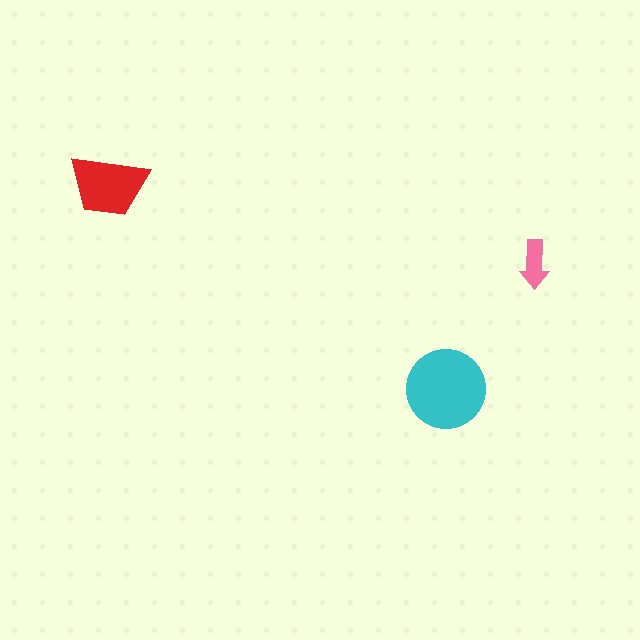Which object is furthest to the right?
The pink arrow is rightmost.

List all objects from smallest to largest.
The pink arrow, the red trapezoid, the cyan circle.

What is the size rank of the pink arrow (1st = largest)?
3rd.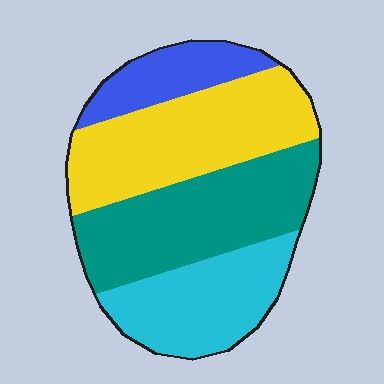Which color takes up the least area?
Blue, at roughly 15%.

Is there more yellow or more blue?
Yellow.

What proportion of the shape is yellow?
Yellow takes up between a quarter and a half of the shape.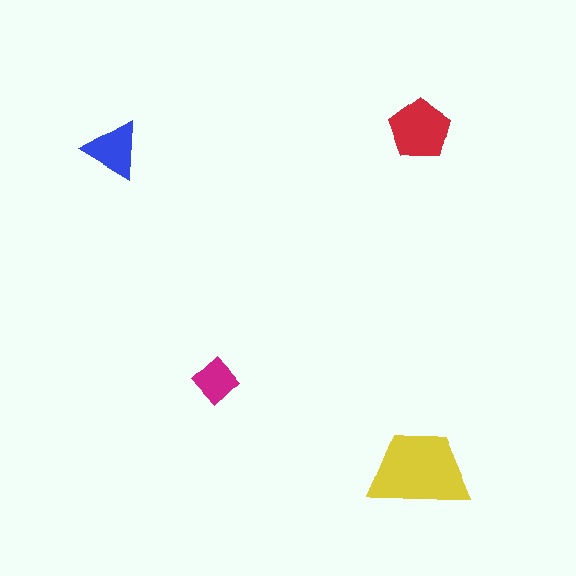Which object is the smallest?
The magenta diamond.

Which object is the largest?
The yellow trapezoid.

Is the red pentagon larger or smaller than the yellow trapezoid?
Smaller.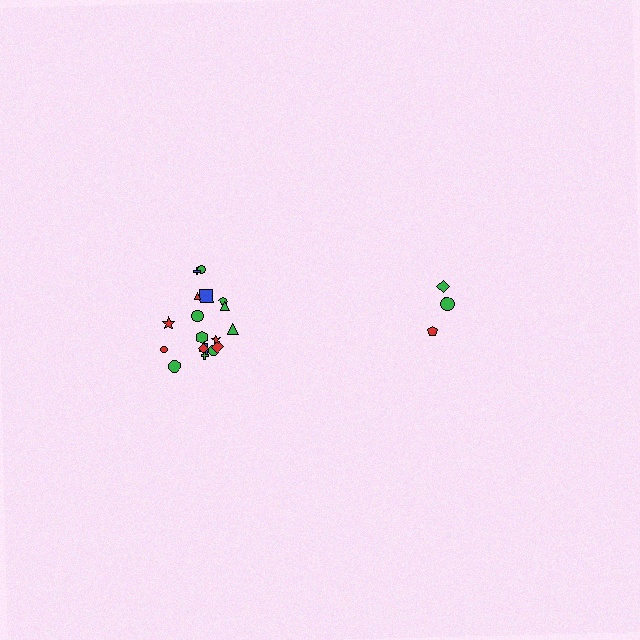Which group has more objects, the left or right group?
The left group.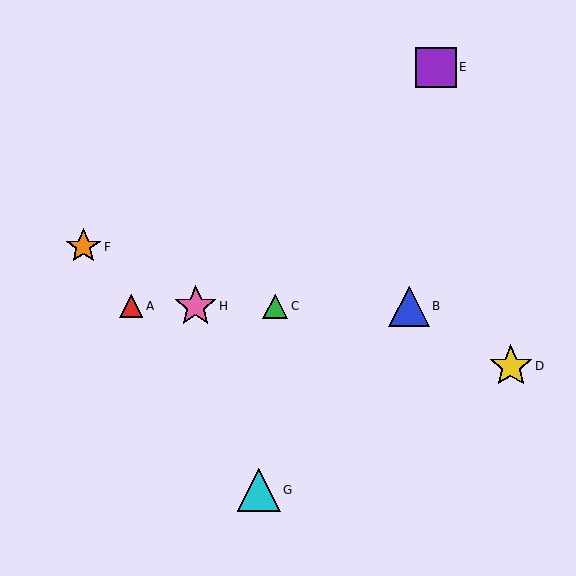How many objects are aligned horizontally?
4 objects (A, B, C, H) are aligned horizontally.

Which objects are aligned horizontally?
Objects A, B, C, H are aligned horizontally.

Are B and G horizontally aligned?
No, B is at y≈306 and G is at y≈490.